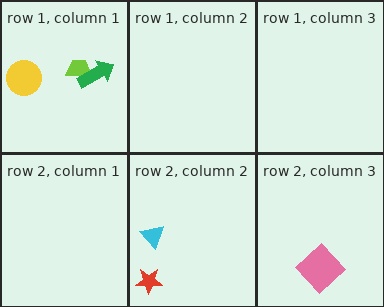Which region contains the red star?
The row 2, column 2 region.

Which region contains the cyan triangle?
The row 2, column 2 region.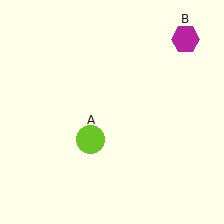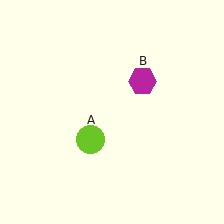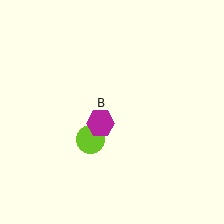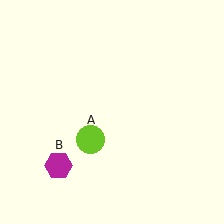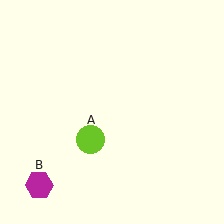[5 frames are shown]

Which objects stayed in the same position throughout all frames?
Lime circle (object A) remained stationary.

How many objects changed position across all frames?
1 object changed position: magenta hexagon (object B).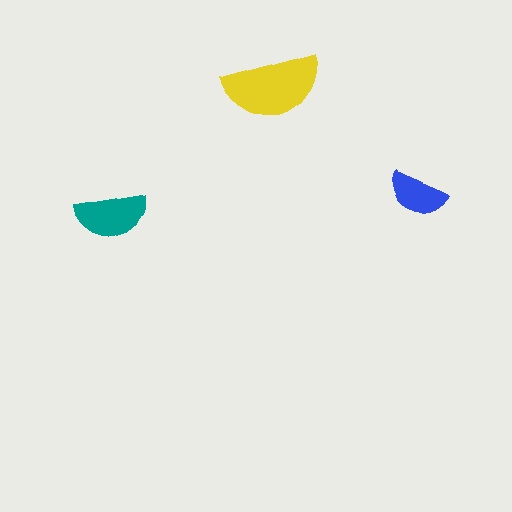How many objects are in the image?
There are 3 objects in the image.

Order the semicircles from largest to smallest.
the yellow one, the teal one, the blue one.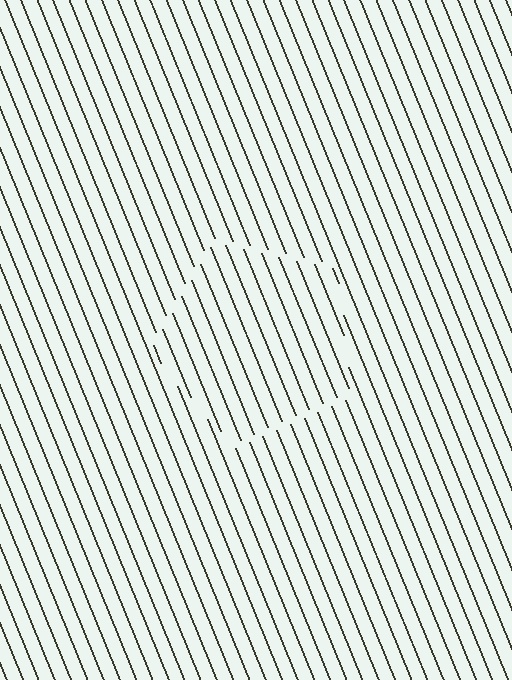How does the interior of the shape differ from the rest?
The interior of the shape contains the same grating, shifted by half a period — the contour is defined by the phase discontinuity where line-ends from the inner and outer gratings abut.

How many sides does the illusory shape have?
5 sides — the line-ends trace a pentagon.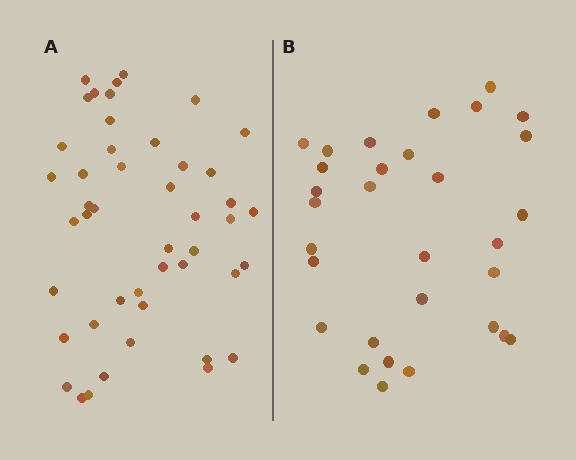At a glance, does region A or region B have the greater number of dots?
Region A (the left region) has more dots.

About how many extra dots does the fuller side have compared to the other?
Region A has approximately 15 more dots than region B.